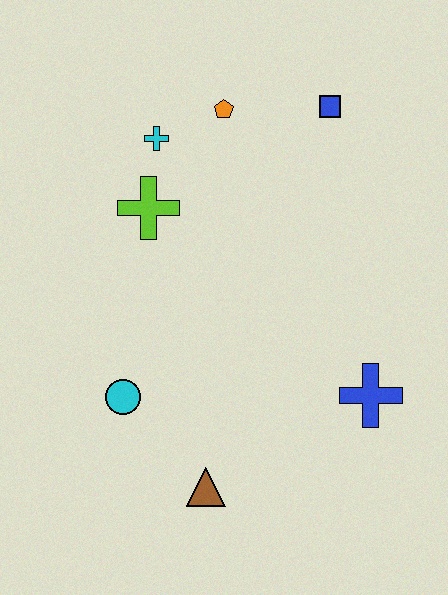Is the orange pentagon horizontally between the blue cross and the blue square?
No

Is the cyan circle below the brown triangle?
No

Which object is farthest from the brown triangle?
The blue square is farthest from the brown triangle.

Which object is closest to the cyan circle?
The brown triangle is closest to the cyan circle.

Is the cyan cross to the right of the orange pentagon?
No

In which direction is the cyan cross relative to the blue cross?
The cyan cross is above the blue cross.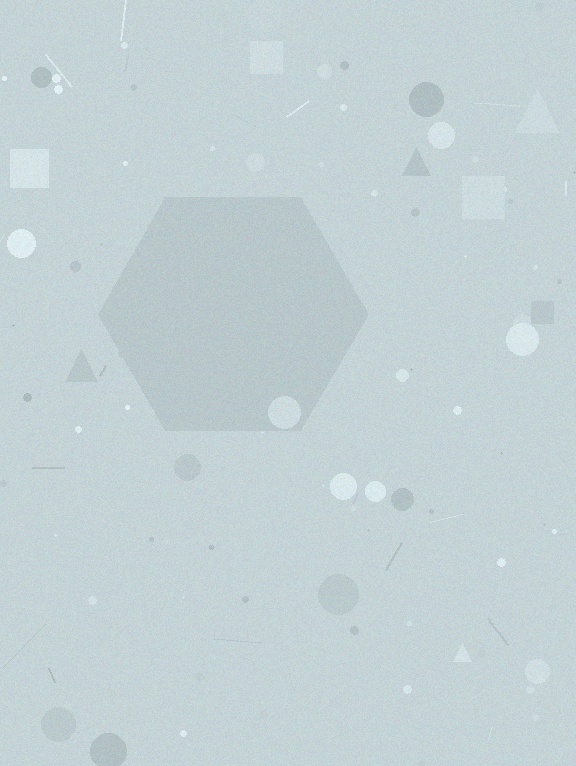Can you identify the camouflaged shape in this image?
The camouflaged shape is a hexagon.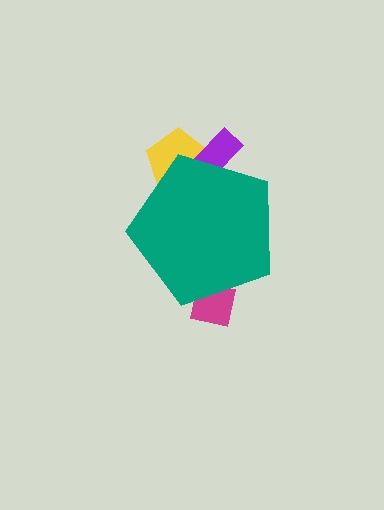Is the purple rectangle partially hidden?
Yes, the purple rectangle is partially hidden behind the teal pentagon.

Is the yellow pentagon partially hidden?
Yes, the yellow pentagon is partially hidden behind the teal pentagon.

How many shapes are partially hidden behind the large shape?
3 shapes are partially hidden.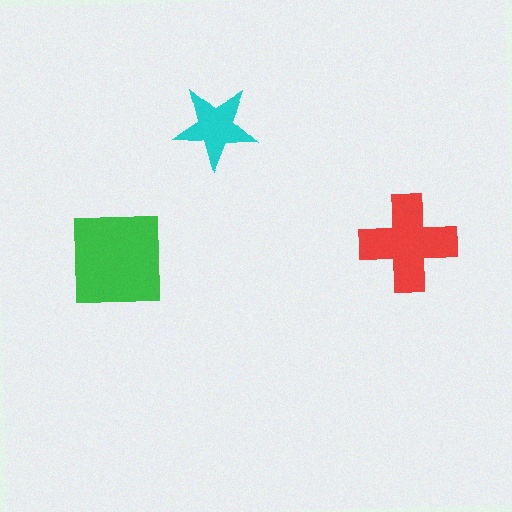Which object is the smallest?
The cyan star.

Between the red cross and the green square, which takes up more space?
The green square.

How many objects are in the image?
There are 3 objects in the image.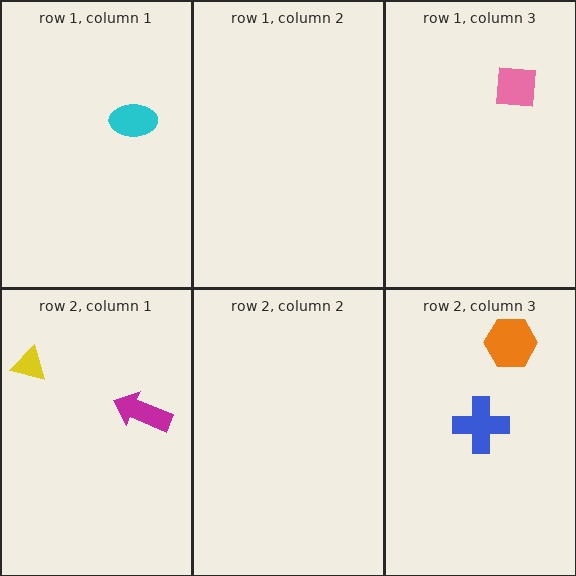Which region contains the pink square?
The row 1, column 3 region.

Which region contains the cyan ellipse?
The row 1, column 1 region.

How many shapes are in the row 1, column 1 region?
1.